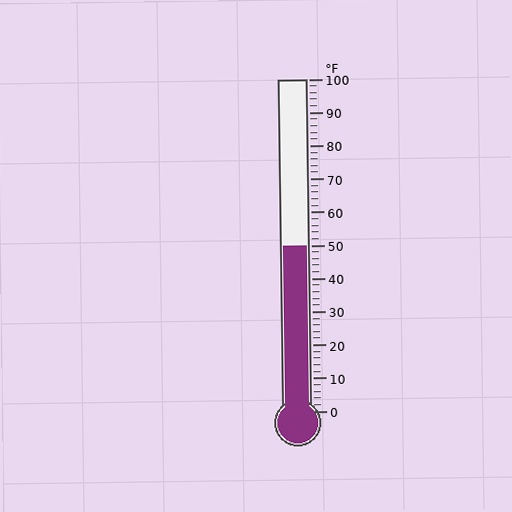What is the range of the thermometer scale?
The thermometer scale ranges from 0°F to 100°F.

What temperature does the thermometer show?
The thermometer shows approximately 50°F.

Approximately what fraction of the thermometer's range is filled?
The thermometer is filled to approximately 50% of its range.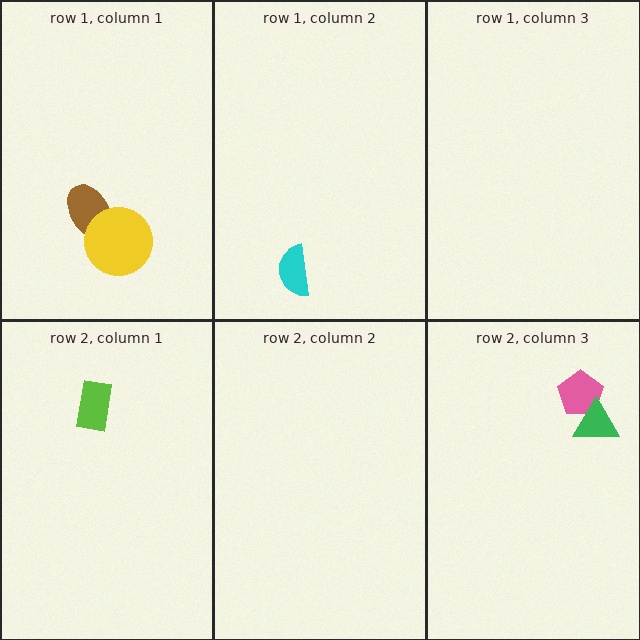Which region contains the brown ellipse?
The row 1, column 1 region.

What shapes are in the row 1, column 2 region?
The cyan semicircle.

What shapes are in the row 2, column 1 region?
The lime rectangle.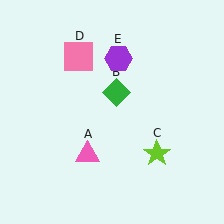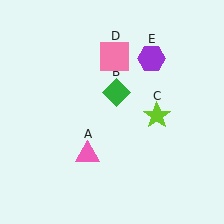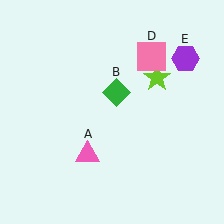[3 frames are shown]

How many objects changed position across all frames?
3 objects changed position: lime star (object C), pink square (object D), purple hexagon (object E).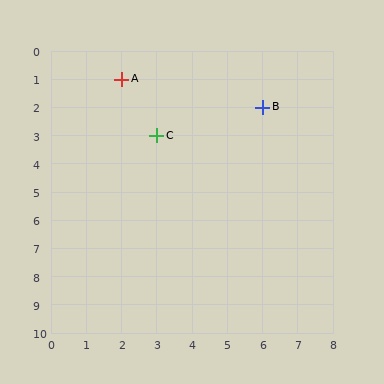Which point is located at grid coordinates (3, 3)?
Point C is at (3, 3).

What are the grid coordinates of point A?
Point A is at grid coordinates (2, 1).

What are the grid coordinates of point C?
Point C is at grid coordinates (3, 3).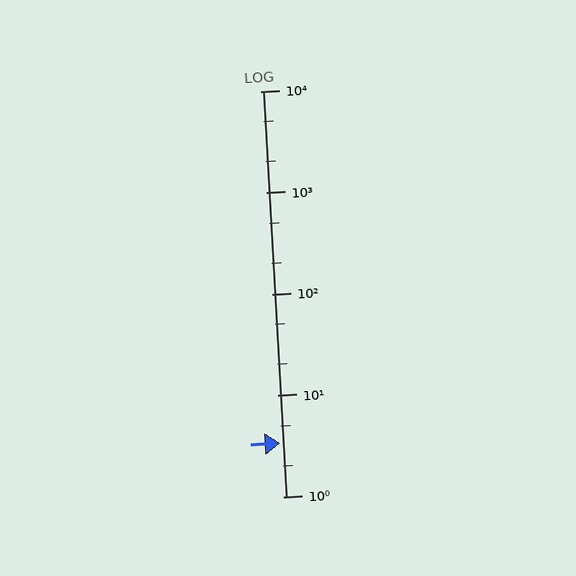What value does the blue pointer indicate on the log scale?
The pointer indicates approximately 3.4.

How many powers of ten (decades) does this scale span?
The scale spans 4 decades, from 1 to 10000.